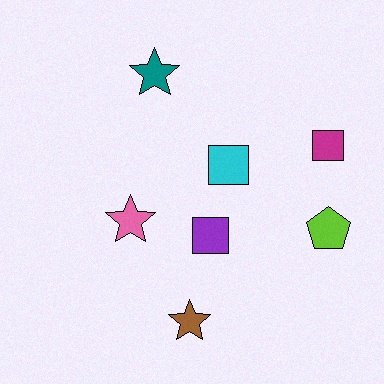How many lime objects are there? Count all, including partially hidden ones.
There is 1 lime object.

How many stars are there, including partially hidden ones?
There are 3 stars.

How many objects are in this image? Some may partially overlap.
There are 7 objects.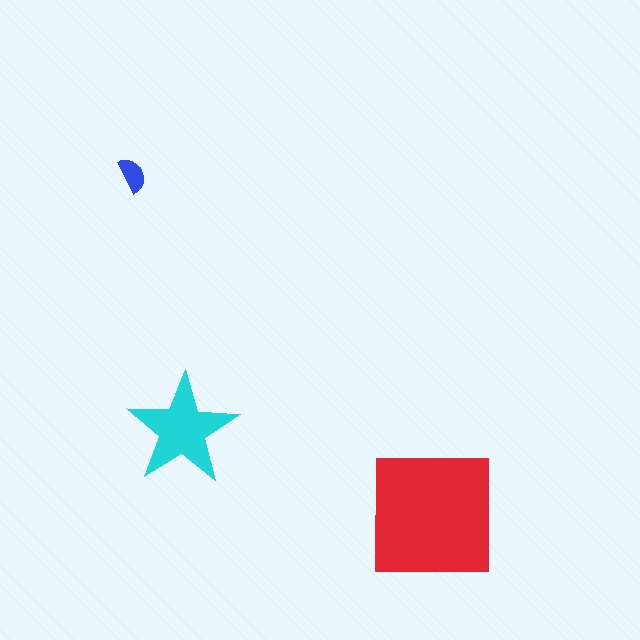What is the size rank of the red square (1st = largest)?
1st.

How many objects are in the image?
There are 3 objects in the image.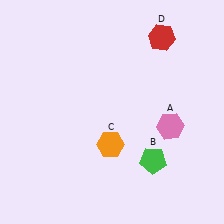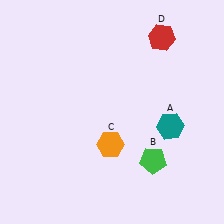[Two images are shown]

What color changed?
The hexagon (A) changed from pink in Image 1 to teal in Image 2.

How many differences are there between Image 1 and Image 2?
There is 1 difference between the two images.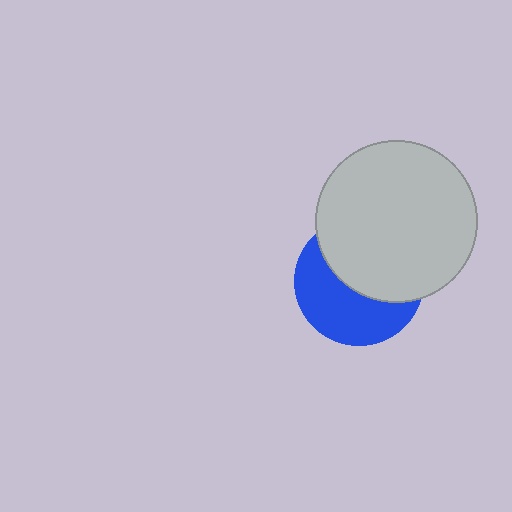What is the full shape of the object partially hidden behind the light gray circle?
The partially hidden object is a blue circle.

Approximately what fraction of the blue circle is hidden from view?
Roughly 51% of the blue circle is hidden behind the light gray circle.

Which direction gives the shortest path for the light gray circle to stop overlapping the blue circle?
Moving up gives the shortest separation.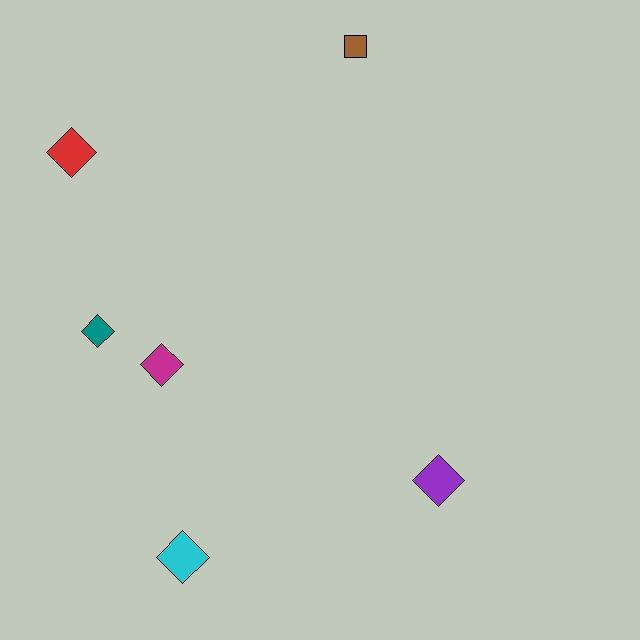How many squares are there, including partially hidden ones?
There is 1 square.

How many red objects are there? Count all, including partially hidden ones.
There is 1 red object.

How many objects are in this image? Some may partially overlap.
There are 6 objects.